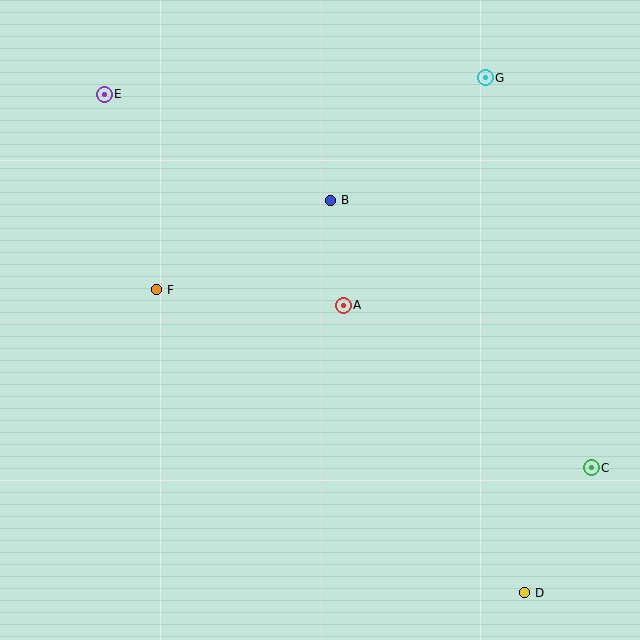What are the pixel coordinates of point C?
Point C is at (591, 468).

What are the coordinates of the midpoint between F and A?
The midpoint between F and A is at (250, 297).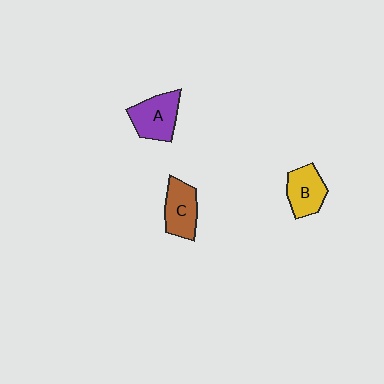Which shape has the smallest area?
Shape B (yellow).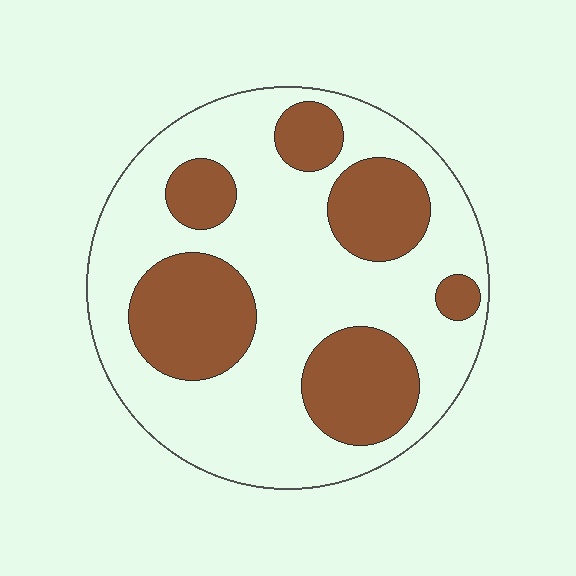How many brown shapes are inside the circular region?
6.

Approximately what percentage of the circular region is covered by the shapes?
Approximately 35%.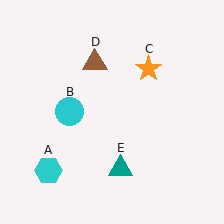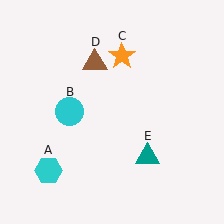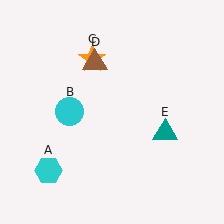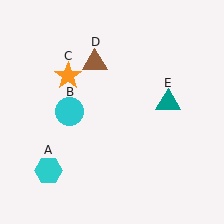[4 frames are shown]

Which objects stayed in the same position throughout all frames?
Cyan hexagon (object A) and cyan circle (object B) and brown triangle (object D) remained stationary.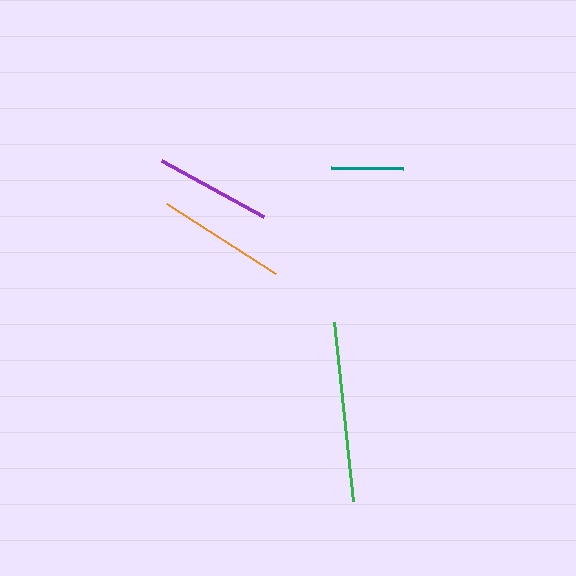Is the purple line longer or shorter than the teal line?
The purple line is longer than the teal line.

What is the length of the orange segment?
The orange segment is approximately 129 pixels long.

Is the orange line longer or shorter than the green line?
The green line is longer than the orange line.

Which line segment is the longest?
The green line is the longest at approximately 180 pixels.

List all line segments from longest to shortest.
From longest to shortest: green, orange, purple, teal.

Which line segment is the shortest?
The teal line is the shortest at approximately 71 pixels.